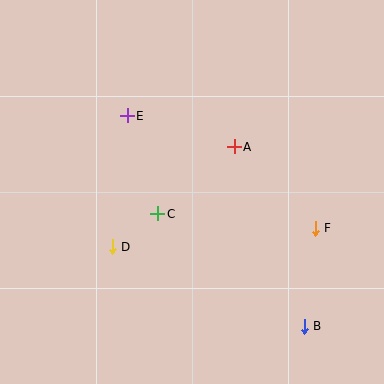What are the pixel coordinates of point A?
Point A is at (234, 147).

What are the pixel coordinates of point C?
Point C is at (158, 214).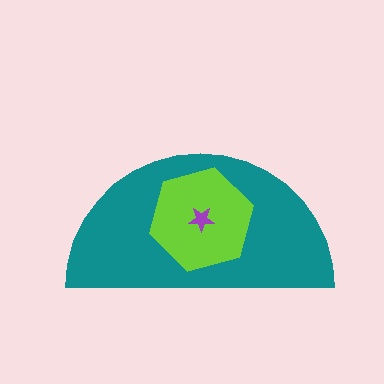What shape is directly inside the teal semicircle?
The lime hexagon.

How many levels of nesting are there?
3.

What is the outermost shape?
The teal semicircle.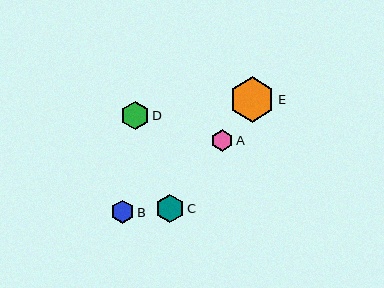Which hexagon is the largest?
Hexagon E is the largest with a size of approximately 45 pixels.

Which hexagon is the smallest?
Hexagon A is the smallest with a size of approximately 22 pixels.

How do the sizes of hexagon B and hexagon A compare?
Hexagon B and hexagon A are approximately the same size.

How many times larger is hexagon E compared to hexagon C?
Hexagon E is approximately 1.6 times the size of hexagon C.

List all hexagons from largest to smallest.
From largest to smallest: E, C, D, B, A.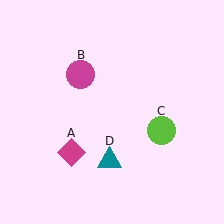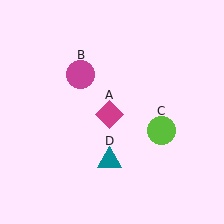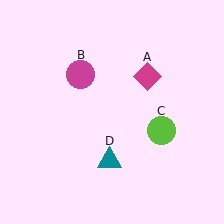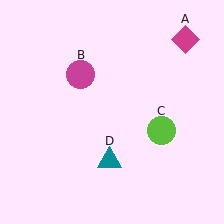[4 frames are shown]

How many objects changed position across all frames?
1 object changed position: magenta diamond (object A).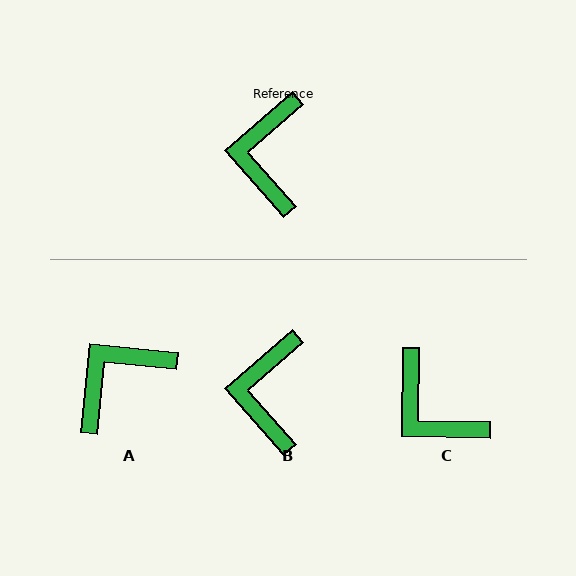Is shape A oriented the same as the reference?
No, it is off by about 47 degrees.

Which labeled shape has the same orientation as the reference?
B.